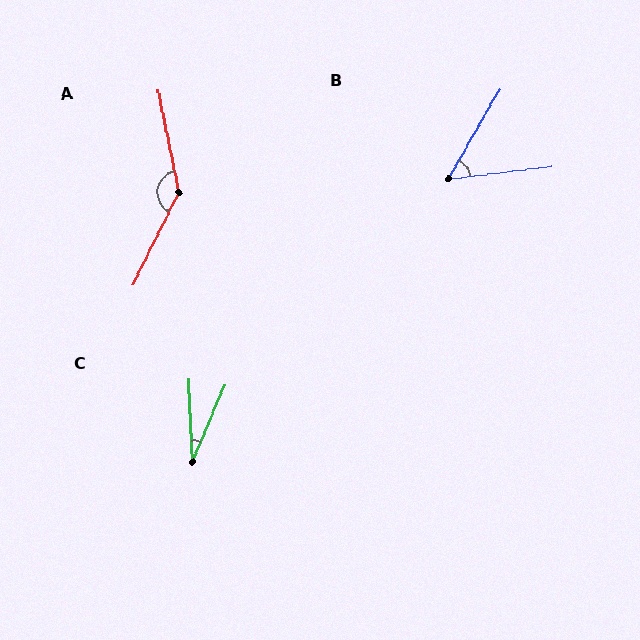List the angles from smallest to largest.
C (26°), B (53°), A (142°).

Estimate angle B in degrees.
Approximately 53 degrees.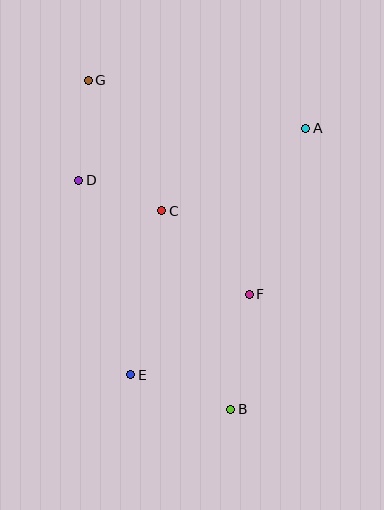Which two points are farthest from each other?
Points B and G are farthest from each other.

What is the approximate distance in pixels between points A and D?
The distance between A and D is approximately 233 pixels.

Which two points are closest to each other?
Points C and D are closest to each other.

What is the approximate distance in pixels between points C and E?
The distance between C and E is approximately 167 pixels.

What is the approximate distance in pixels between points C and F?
The distance between C and F is approximately 121 pixels.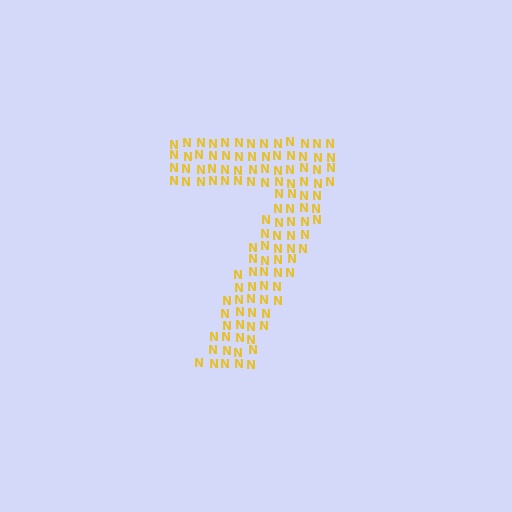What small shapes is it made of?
It is made of small letter N's.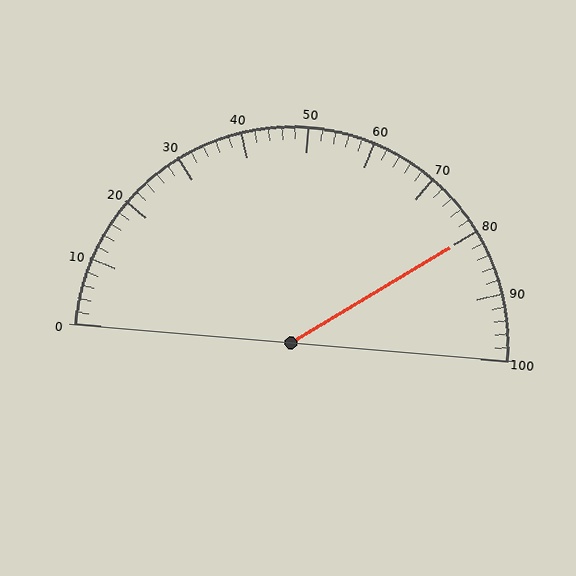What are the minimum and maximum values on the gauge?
The gauge ranges from 0 to 100.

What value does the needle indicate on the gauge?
The needle indicates approximately 80.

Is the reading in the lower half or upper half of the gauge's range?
The reading is in the upper half of the range (0 to 100).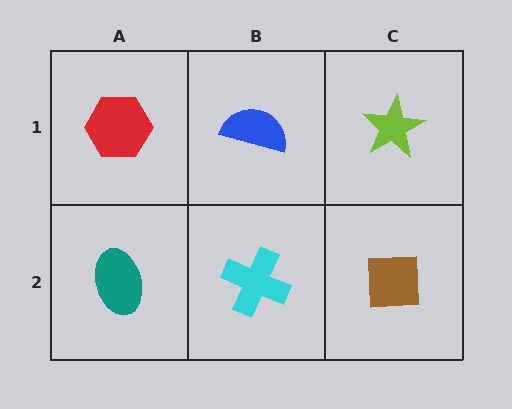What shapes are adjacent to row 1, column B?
A cyan cross (row 2, column B), a red hexagon (row 1, column A), a lime star (row 1, column C).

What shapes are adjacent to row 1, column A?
A teal ellipse (row 2, column A), a blue semicircle (row 1, column B).